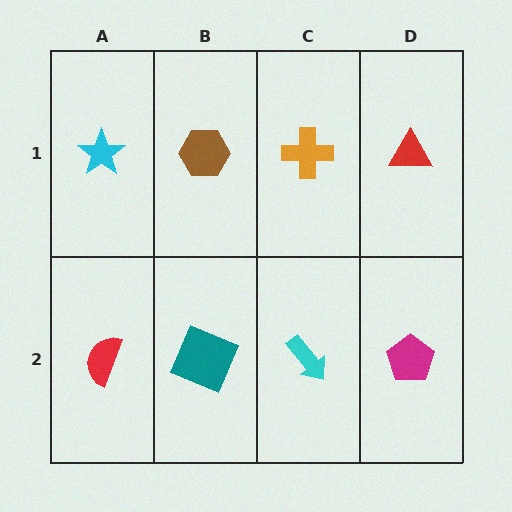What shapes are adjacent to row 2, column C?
An orange cross (row 1, column C), a teal square (row 2, column B), a magenta pentagon (row 2, column D).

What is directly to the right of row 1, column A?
A brown hexagon.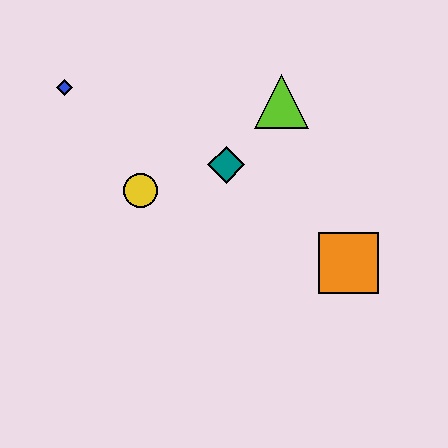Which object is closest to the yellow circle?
The teal diamond is closest to the yellow circle.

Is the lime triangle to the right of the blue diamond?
Yes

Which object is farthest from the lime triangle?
The blue diamond is farthest from the lime triangle.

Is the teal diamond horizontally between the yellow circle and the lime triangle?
Yes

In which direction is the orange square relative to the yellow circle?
The orange square is to the right of the yellow circle.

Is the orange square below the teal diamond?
Yes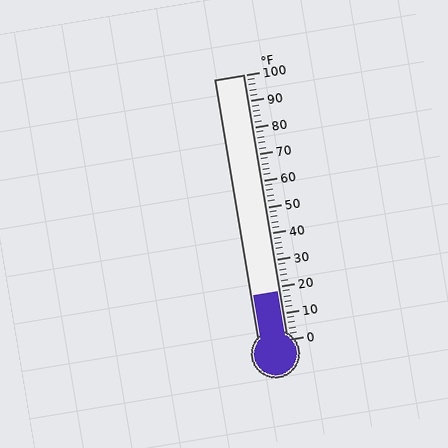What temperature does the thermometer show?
The thermometer shows approximately 18°F.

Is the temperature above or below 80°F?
The temperature is below 80°F.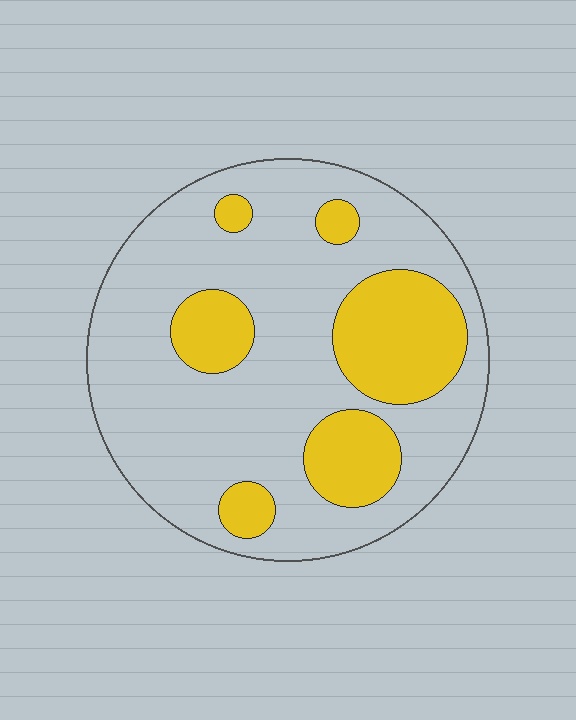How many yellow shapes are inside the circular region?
6.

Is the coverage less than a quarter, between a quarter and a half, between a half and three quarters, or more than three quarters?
Between a quarter and a half.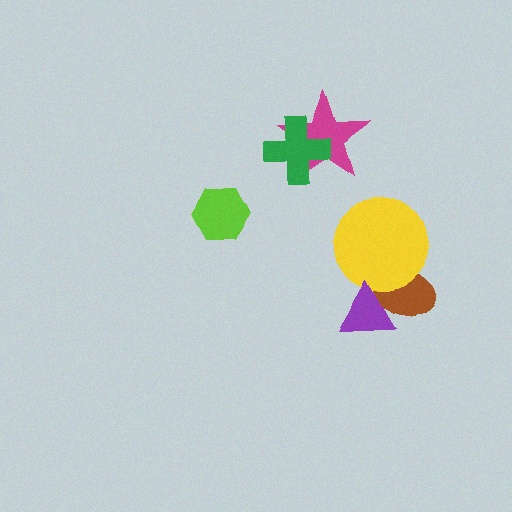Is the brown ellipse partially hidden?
Yes, it is partially covered by another shape.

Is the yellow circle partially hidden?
Yes, it is partially covered by another shape.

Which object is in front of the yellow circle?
The purple triangle is in front of the yellow circle.